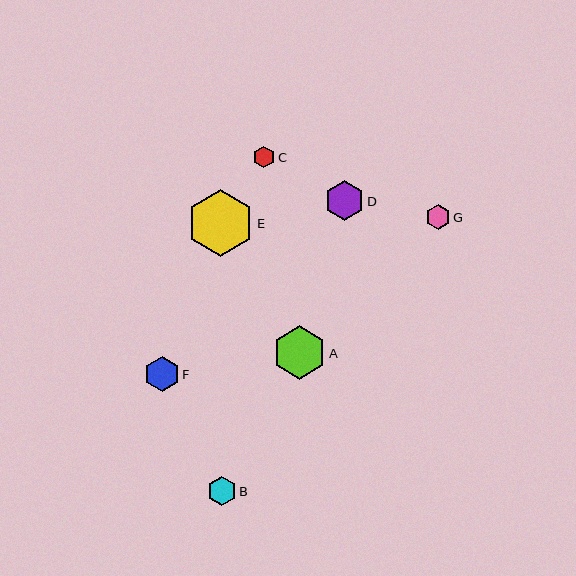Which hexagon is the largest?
Hexagon E is the largest with a size of approximately 67 pixels.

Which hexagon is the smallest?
Hexagon C is the smallest with a size of approximately 22 pixels.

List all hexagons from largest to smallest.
From largest to smallest: E, A, D, F, B, G, C.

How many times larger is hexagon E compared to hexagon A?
Hexagon E is approximately 1.3 times the size of hexagon A.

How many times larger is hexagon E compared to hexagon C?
Hexagon E is approximately 3.1 times the size of hexagon C.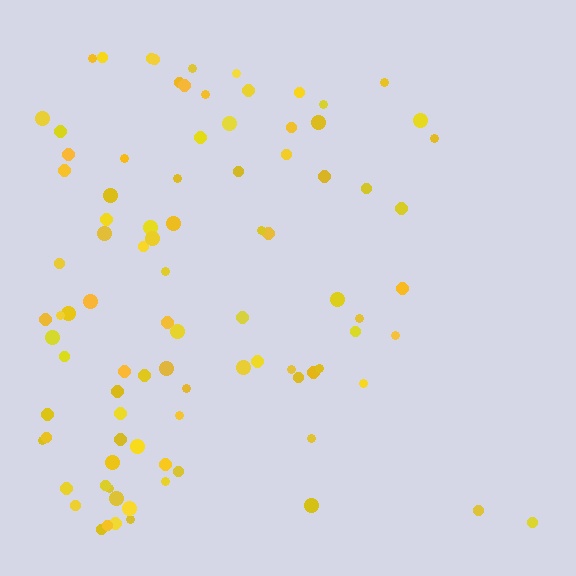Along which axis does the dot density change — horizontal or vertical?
Horizontal.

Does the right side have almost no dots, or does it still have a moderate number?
Still a moderate number, just noticeably fewer than the left.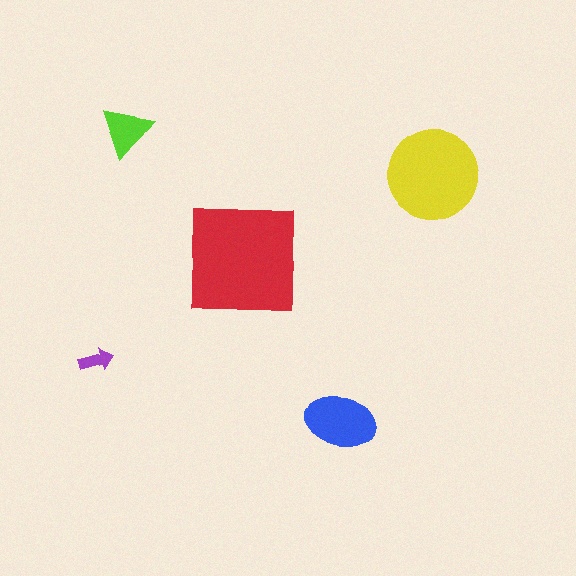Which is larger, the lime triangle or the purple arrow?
The lime triangle.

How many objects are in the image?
There are 5 objects in the image.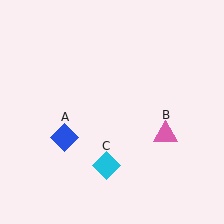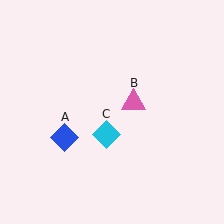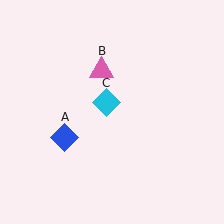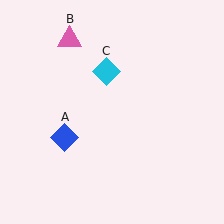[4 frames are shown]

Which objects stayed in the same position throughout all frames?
Blue diamond (object A) remained stationary.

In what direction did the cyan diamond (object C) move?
The cyan diamond (object C) moved up.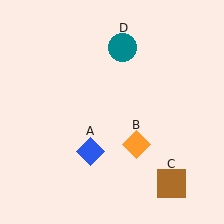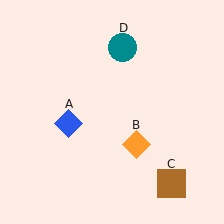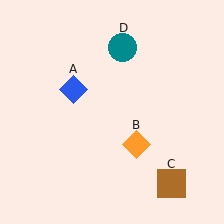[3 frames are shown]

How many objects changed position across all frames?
1 object changed position: blue diamond (object A).